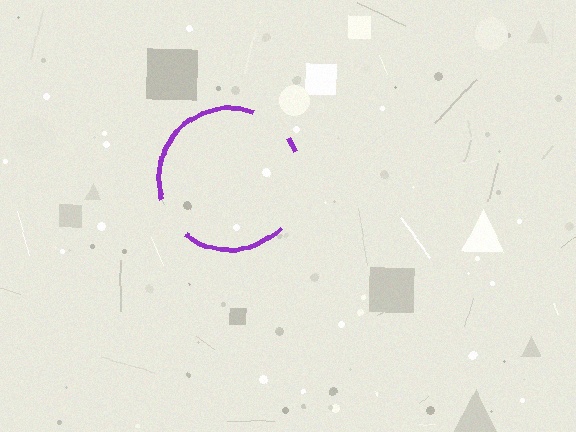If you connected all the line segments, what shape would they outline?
They would outline a circle.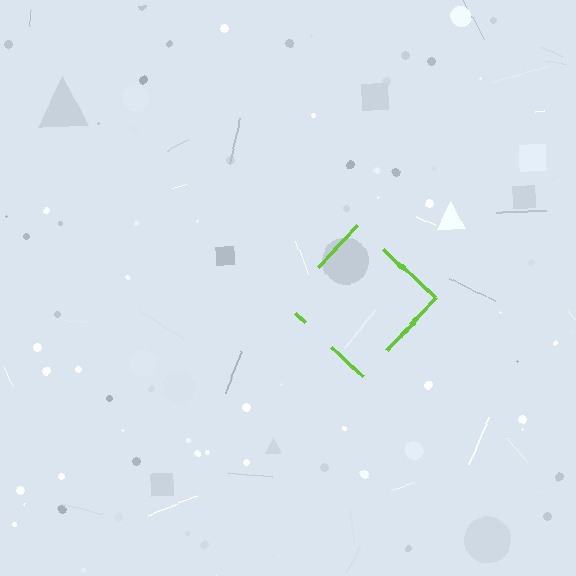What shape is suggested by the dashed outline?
The dashed outline suggests a diamond.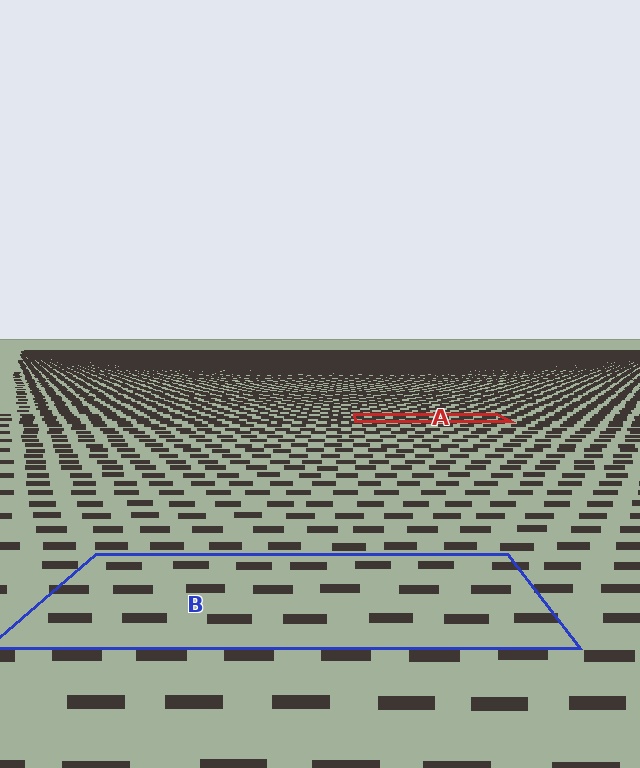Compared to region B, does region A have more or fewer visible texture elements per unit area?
Region A has more texture elements per unit area — they are packed more densely because it is farther away.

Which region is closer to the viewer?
Region B is closer. The texture elements there are larger and more spread out.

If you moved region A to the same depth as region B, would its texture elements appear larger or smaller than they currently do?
They would appear larger. At a closer depth, the same texture elements are projected at a bigger on-screen size.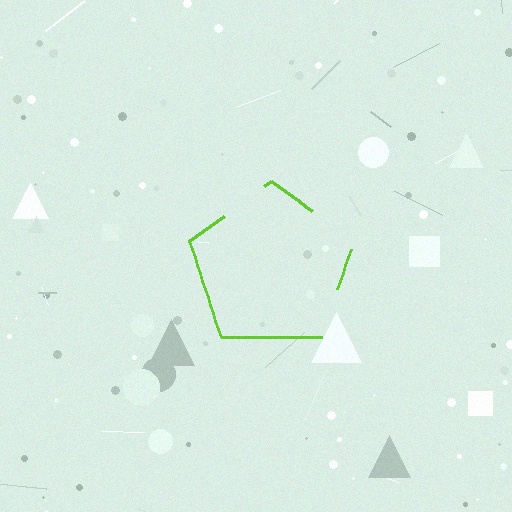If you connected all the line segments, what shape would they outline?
They would outline a pentagon.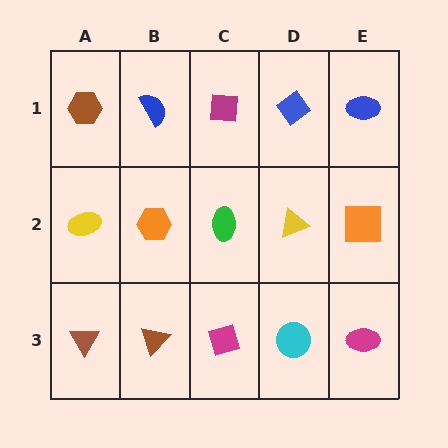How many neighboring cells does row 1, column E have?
2.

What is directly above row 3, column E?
An orange square.